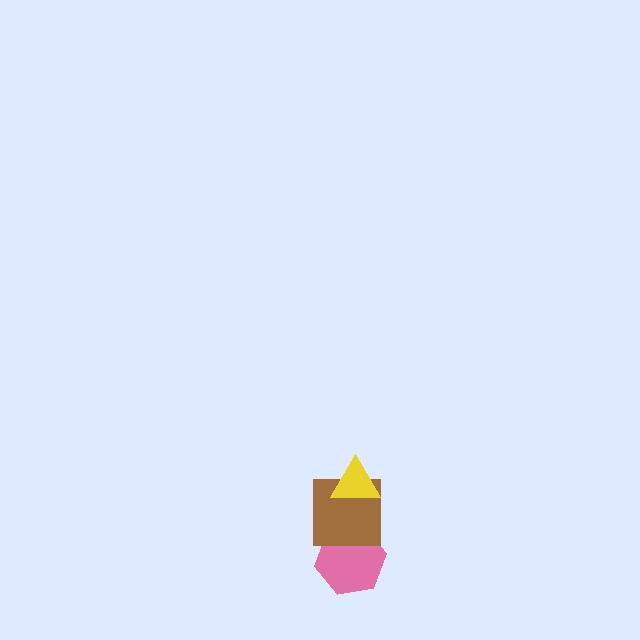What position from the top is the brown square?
The brown square is 2nd from the top.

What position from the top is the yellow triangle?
The yellow triangle is 1st from the top.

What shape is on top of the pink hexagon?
The brown square is on top of the pink hexagon.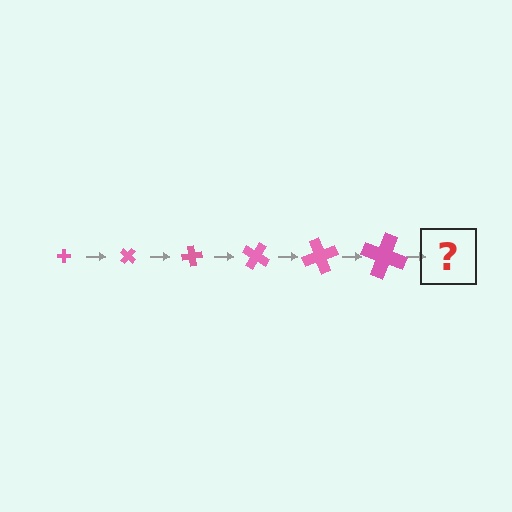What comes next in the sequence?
The next element should be a cross, larger than the previous one and rotated 240 degrees from the start.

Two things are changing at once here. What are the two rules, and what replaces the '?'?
The two rules are that the cross grows larger each step and it rotates 40 degrees each step. The '?' should be a cross, larger than the previous one and rotated 240 degrees from the start.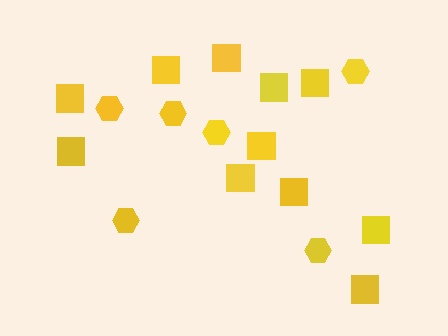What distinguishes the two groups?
There are 2 groups: one group of hexagons (6) and one group of squares (11).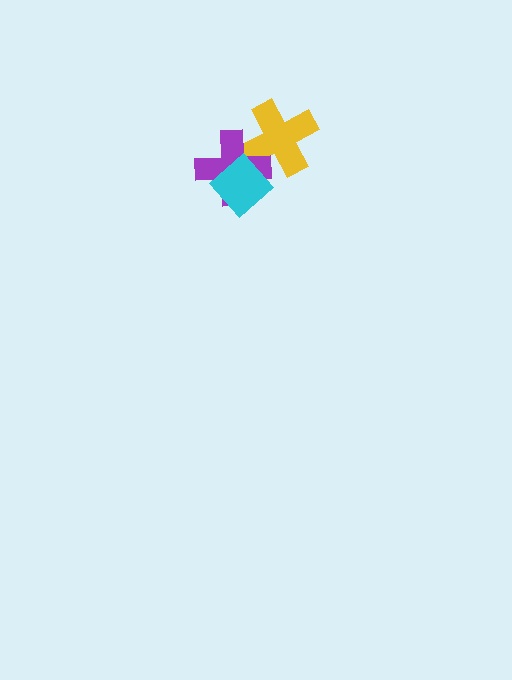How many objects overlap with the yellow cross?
2 objects overlap with the yellow cross.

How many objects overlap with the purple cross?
2 objects overlap with the purple cross.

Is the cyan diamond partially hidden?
No, no other shape covers it.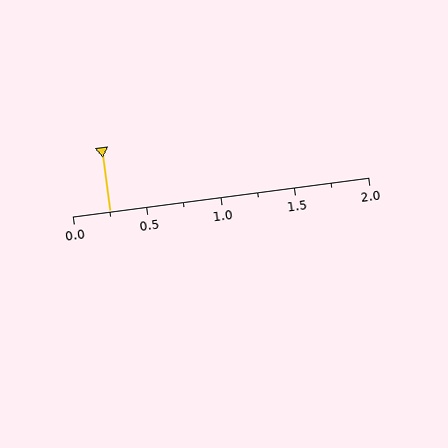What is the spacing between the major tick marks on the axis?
The major ticks are spaced 0.5 apart.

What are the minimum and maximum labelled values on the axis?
The axis runs from 0.0 to 2.0.